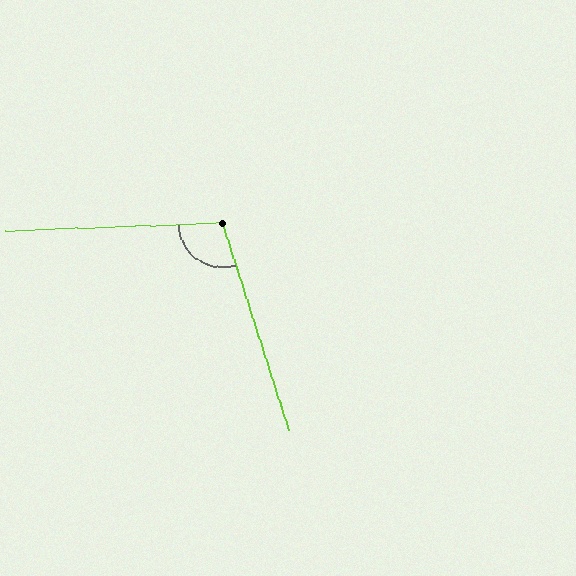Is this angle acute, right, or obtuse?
It is obtuse.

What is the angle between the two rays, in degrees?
Approximately 106 degrees.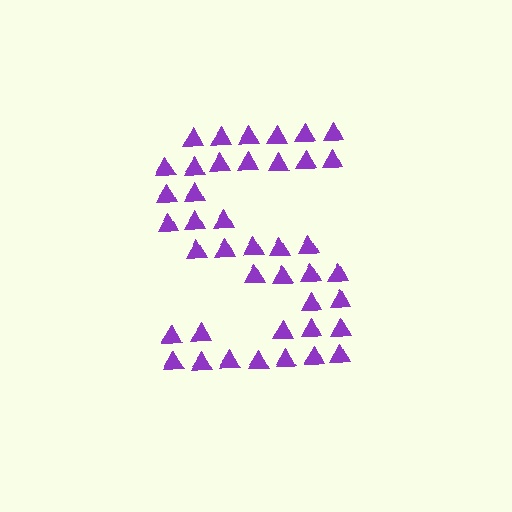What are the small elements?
The small elements are triangles.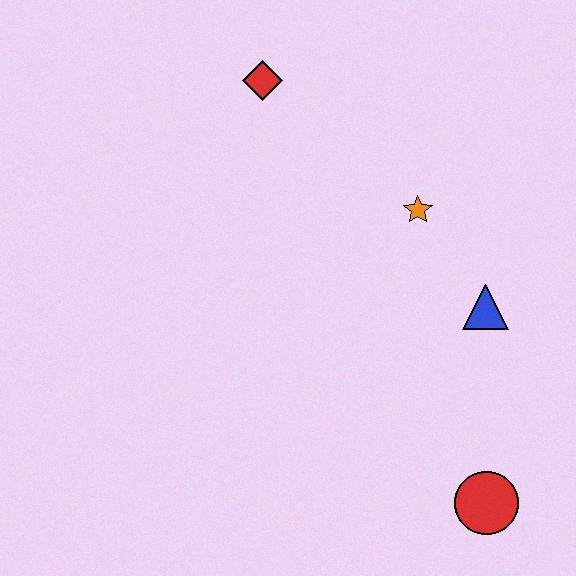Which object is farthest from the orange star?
The red circle is farthest from the orange star.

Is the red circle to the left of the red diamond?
No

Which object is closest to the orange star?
The blue triangle is closest to the orange star.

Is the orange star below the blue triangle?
No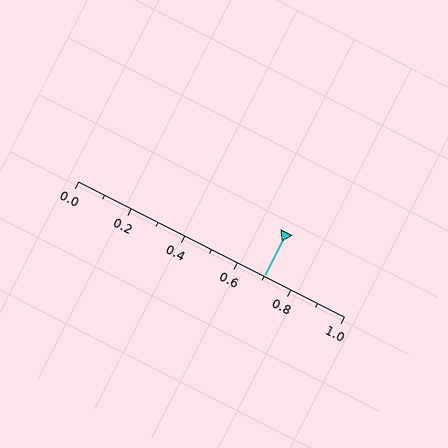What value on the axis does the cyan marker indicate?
The marker indicates approximately 0.7.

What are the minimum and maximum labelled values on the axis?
The axis runs from 0.0 to 1.0.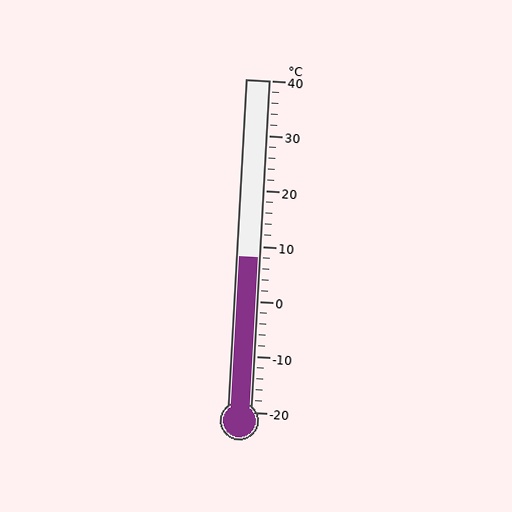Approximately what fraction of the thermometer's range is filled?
The thermometer is filled to approximately 45% of its range.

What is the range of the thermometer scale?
The thermometer scale ranges from -20°C to 40°C.